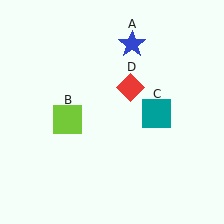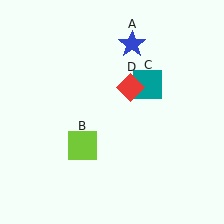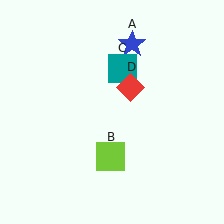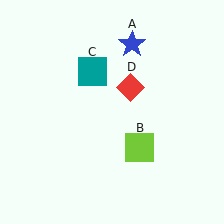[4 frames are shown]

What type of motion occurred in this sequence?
The lime square (object B), teal square (object C) rotated counterclockwise around the center of the scene.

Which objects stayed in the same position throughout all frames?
Blue star (object A) and red diamond (object D) remained stationary.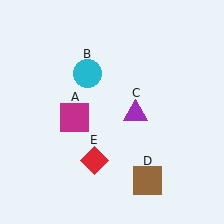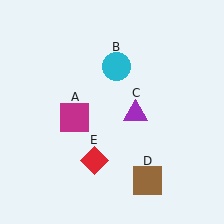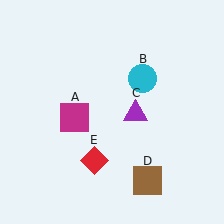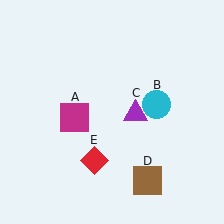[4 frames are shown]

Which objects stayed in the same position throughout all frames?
Magenta square (object A) and purple triangle (object C) and brown square (object D) and red diamond (object E) remained stationary.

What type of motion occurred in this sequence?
The cyan circle (object B) rotated clockwise around the center of the scene.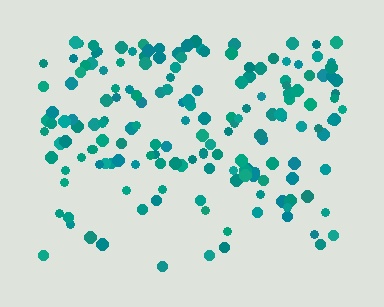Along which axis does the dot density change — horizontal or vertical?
Vertical.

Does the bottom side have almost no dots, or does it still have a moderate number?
Still a moderate number, just noticeably fewer than the top.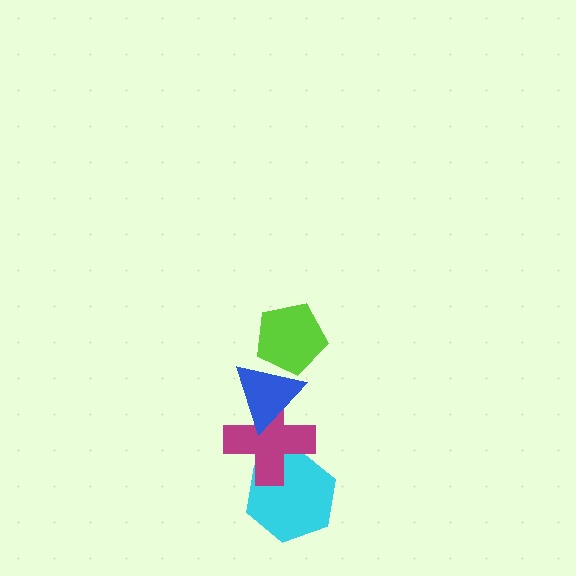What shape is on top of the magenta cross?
The blue triangle is on top of the magenta cross.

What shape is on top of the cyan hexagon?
The magenta cross is on top of the cyan hexagon.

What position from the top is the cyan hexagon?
The cyan hexagon is 4th from the top.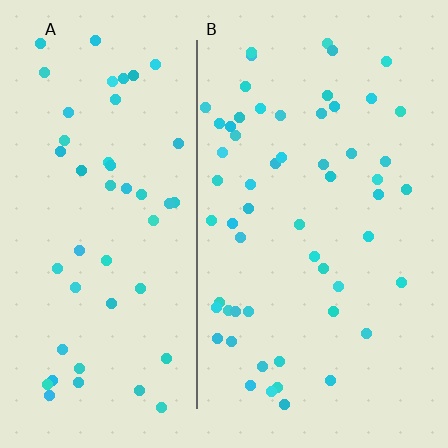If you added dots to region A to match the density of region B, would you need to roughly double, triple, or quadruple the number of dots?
Approximately double.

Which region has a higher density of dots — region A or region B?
B (the right).